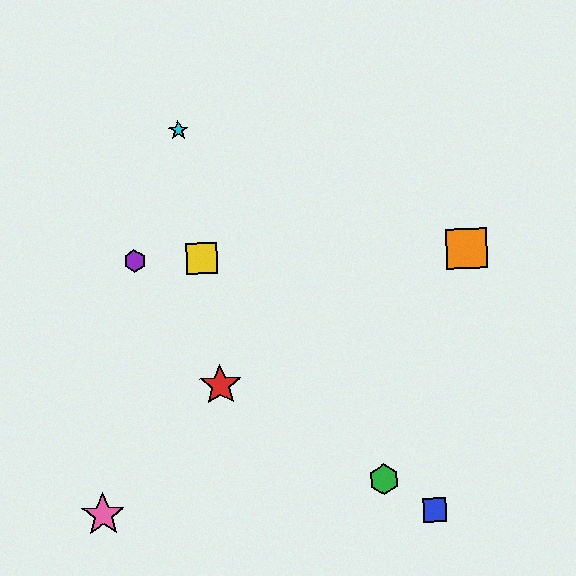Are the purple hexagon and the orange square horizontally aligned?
Yes, both are at y≈261.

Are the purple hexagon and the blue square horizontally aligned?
No, the purple hexagon is at y≈261 and the blue square is at y≈510.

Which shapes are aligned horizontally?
The yellow square, the purple hexagon, the orange square are aligned horizontally.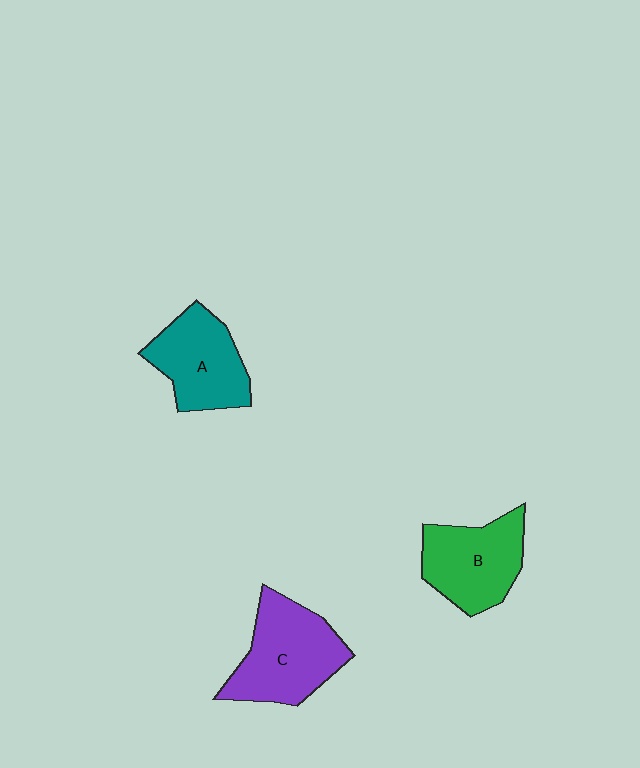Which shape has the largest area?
Shape C (purple).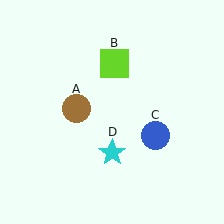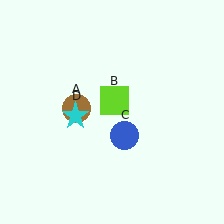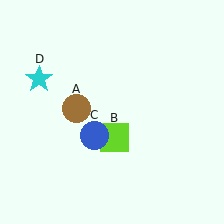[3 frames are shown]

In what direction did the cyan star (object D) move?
The cyan star (object D) moved up and to the left.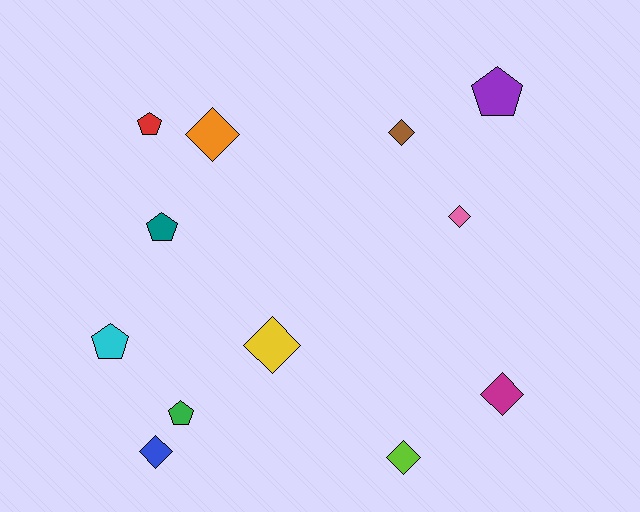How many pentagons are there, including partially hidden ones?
There are 5 pentagons.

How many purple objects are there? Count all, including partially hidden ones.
There is 1 purple object.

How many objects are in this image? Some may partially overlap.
There are 12 objects.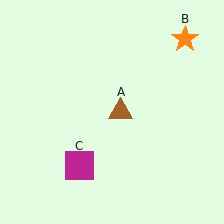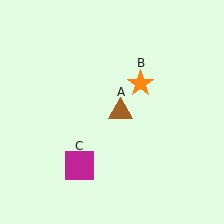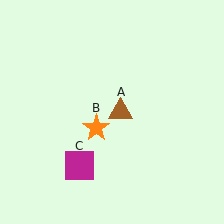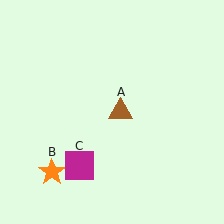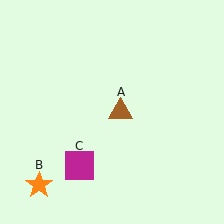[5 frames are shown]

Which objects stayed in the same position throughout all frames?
Brown triangle (object A) and magenta square (object C) remained stationary.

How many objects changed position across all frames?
1 object changed position: orange star (object B).